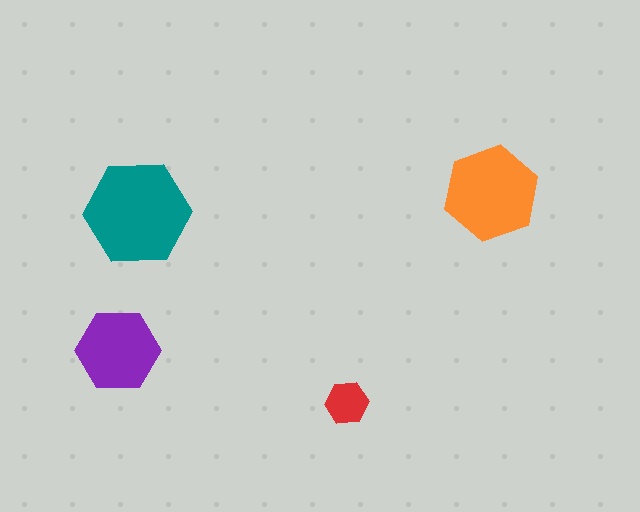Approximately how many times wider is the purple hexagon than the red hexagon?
About 2 times wider.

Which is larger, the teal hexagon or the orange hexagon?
The teal one.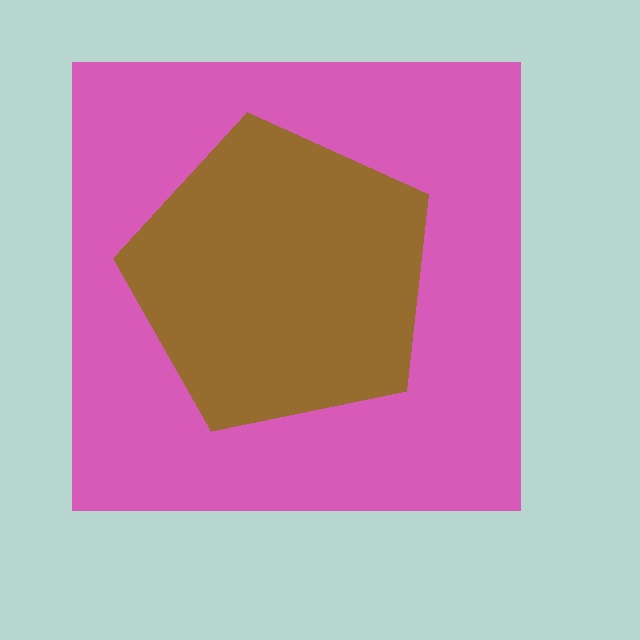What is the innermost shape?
The brown pentagon.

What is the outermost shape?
The pink square.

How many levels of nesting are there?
2.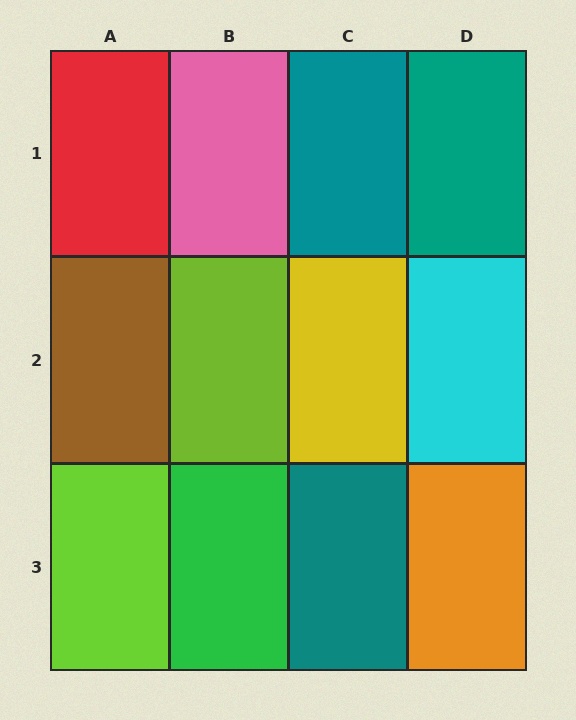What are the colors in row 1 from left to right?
Red, pink, teal, teal.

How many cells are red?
1 cell is red.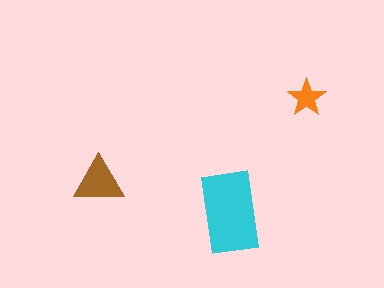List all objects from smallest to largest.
The orange star, the brown triangle, the cyan rectangle.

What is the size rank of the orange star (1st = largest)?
3rd.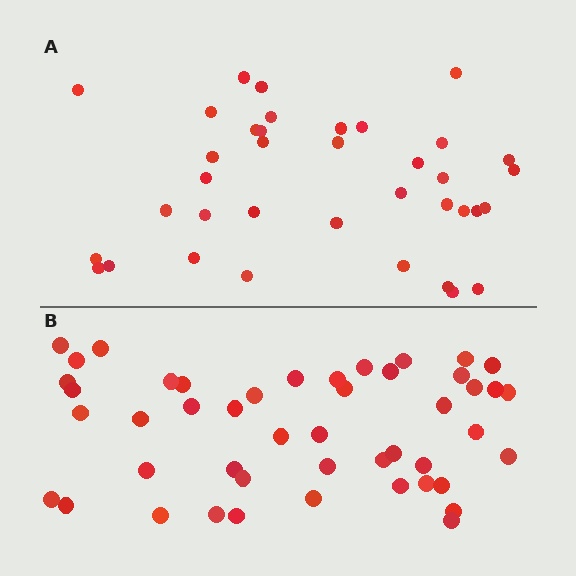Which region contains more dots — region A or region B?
Region B (the bottom region) has more dots.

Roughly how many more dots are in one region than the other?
Region B has roughly 10 or so more dots than region A.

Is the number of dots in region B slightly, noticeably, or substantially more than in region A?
Region B has noticeably more, but not dramatically so. The ratio is roughly 1.3 to 1.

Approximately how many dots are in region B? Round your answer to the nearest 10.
About 50 dots. (The exact count is 47, which rounds to 50.)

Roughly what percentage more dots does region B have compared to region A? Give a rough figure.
About 25% more.